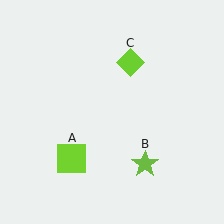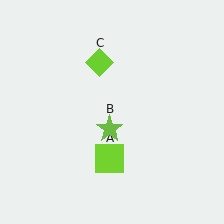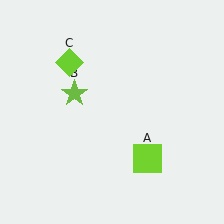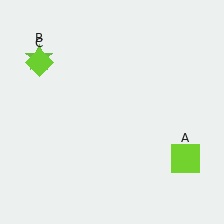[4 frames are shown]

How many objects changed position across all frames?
3 objects changed position: lime square (object A), lime star (object B), lime diamond (object C).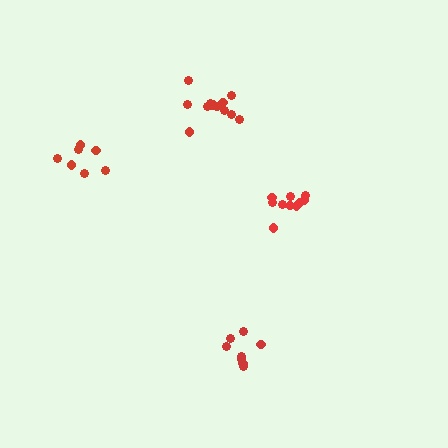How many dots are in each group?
Group 1: 8 dots, Group 2: 12 dots, Group 3: 7 dots, Group 4: 10 dots (37 total).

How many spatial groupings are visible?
There are 4 spatial groupings.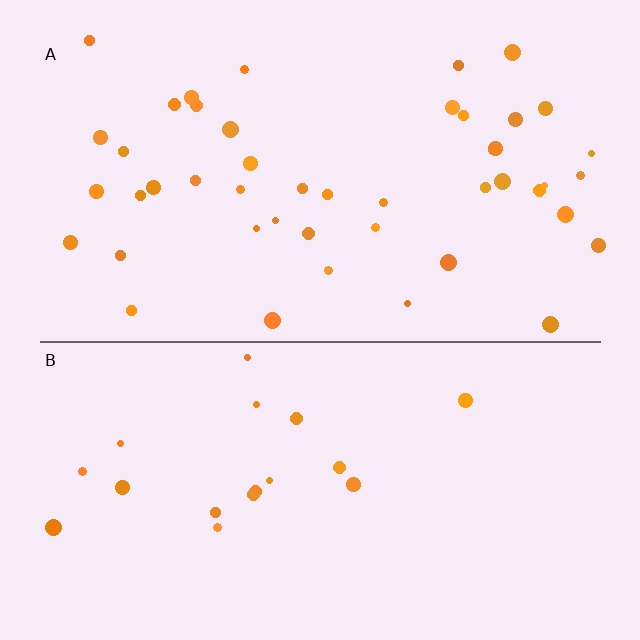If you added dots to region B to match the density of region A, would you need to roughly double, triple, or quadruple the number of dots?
Approximately triple.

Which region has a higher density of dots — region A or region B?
A (the top).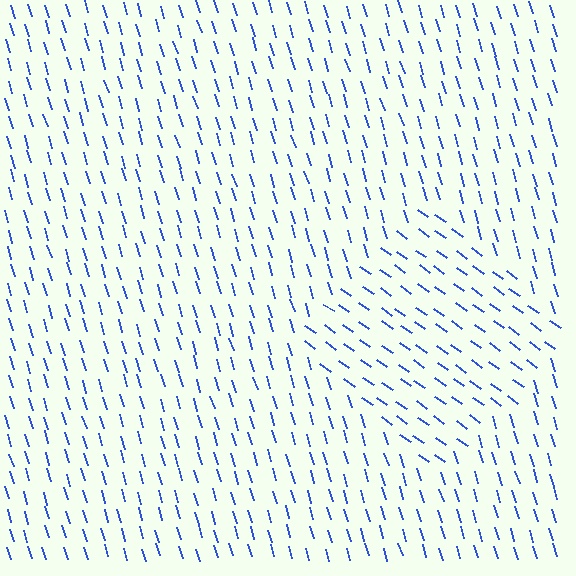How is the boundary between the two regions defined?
The boundary is defined purely by a change in line orientation (approximately 38 degrees difference). All lines are the same color and thickness.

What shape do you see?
I see a diamond.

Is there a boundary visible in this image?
Yes, there is a texture boundary formed by a change in line orientation.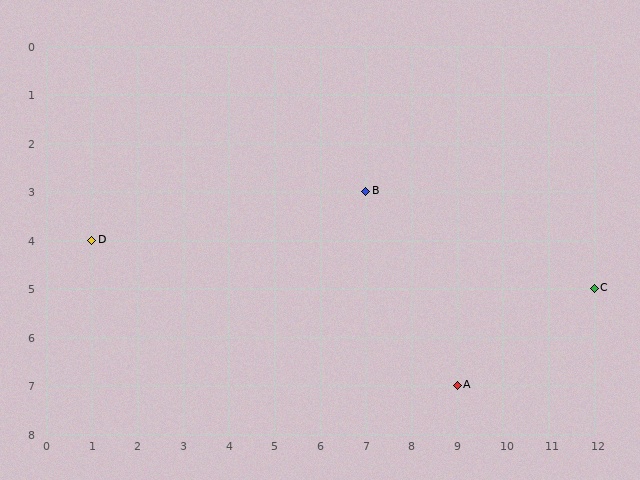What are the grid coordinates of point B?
Point B is at grid coordinates (7, 3).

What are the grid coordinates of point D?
Point D is at grid coordinates (1, 4).